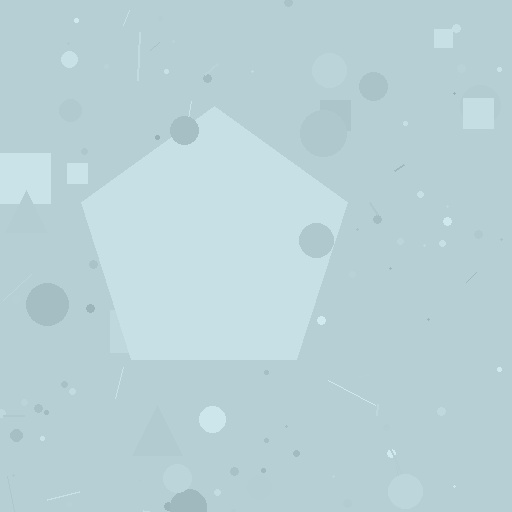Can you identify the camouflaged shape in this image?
The camouflaged shape is a pentagon.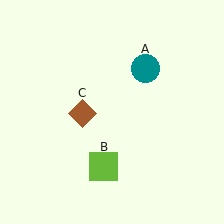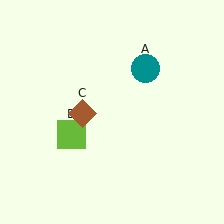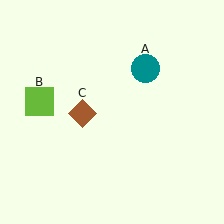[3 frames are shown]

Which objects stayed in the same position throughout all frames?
Teal circle (object A) and brown diamond (object C) remained stationary.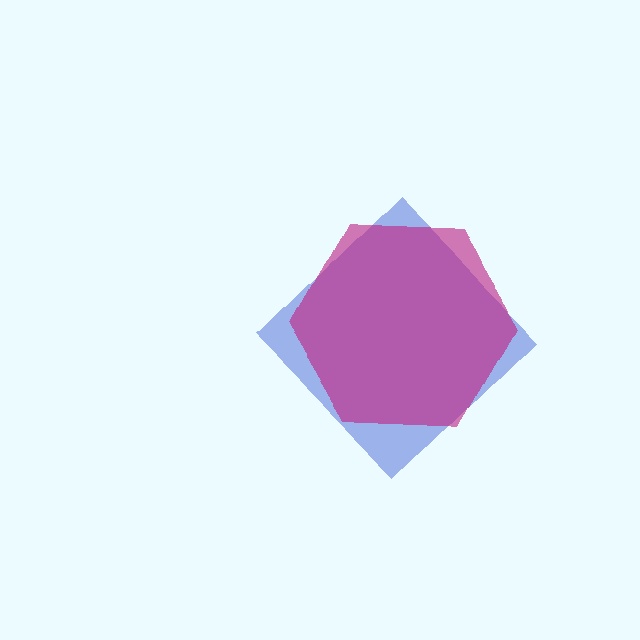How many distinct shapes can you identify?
There are 2 distinct shapes: a blue diamond, a magenta hexagon.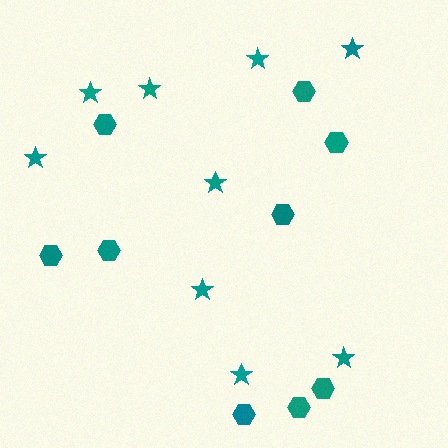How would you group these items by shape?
There are 2 groups: one group of stars (9) and one group of hexagons (9).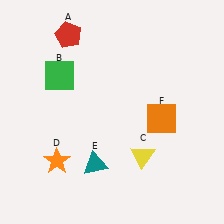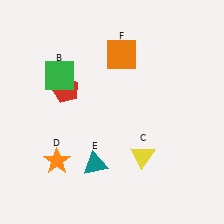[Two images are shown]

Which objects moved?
The objects that moved are: the red pentagon (A), the orange square (F).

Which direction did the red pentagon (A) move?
The red pentagon (A) moved down.